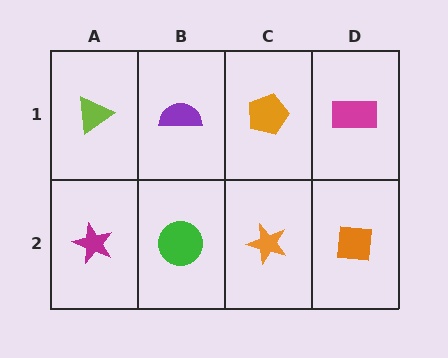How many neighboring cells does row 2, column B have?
3.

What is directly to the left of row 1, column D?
An orange pentagon.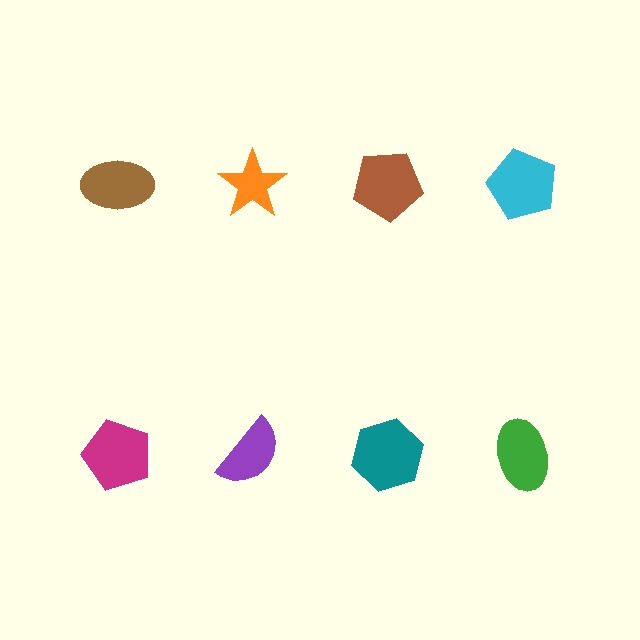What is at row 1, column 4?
A cyan pentagon.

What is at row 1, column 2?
An orange star.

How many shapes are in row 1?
4 shapes.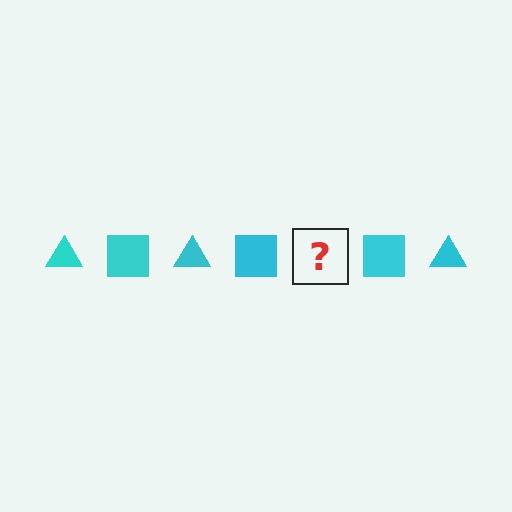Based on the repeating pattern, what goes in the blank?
The blank should be a cyan triangle.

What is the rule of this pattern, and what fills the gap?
The rule is that the pattern cycles through triangle, square shapes in cyan. The gap should be filled with a cyan triangle.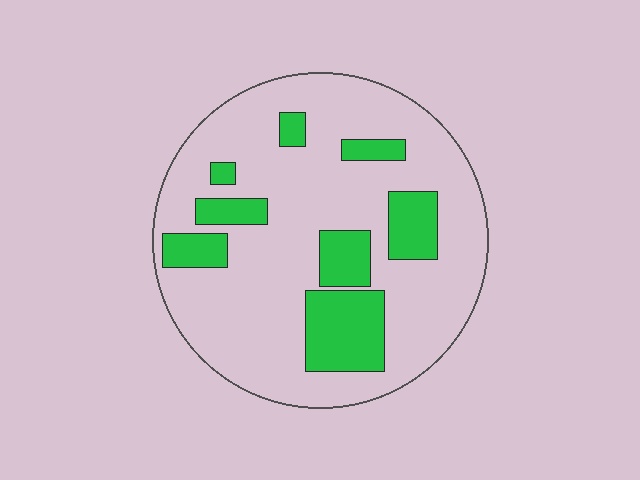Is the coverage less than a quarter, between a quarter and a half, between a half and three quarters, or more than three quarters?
Less than a quarter.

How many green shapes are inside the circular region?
8.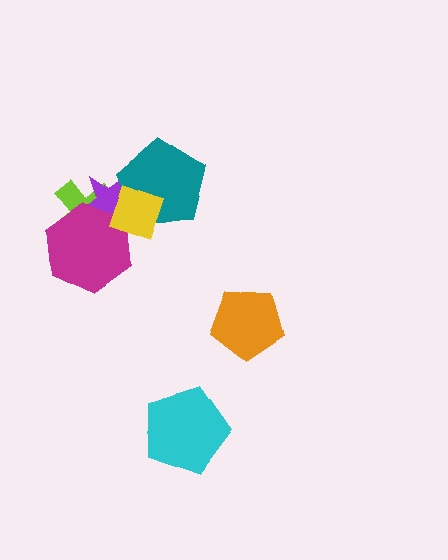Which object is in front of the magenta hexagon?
The yellow diamond is in front of the magenta hexagon.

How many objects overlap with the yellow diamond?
4 objects overlap with the yellow diamond.